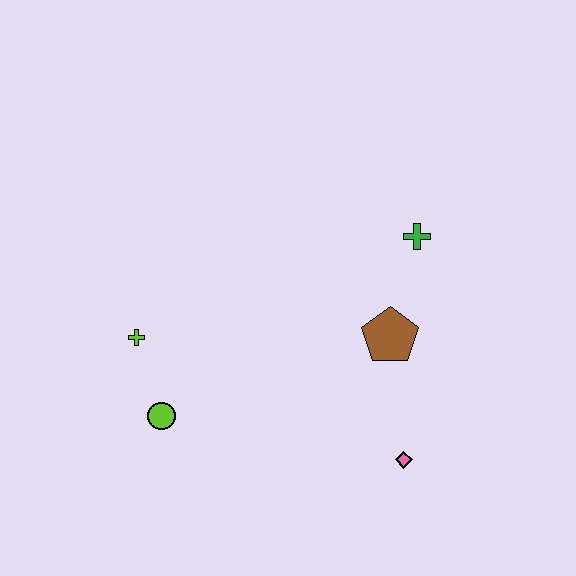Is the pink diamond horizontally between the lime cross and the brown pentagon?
No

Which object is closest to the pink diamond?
The brown pentagon is closest to the pink diamond.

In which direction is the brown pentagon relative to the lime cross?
The brown pentagon is to the right of the lime cross.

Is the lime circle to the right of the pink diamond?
No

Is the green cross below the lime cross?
No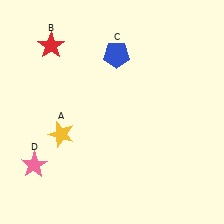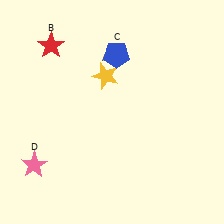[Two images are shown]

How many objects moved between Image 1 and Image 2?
1 object moved between the two images.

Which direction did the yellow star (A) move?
The yellow star (A) moved up.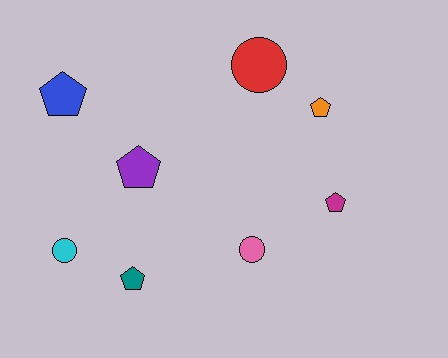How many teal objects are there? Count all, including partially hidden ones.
There is 1 teal object.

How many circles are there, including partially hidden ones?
There are 3 circles.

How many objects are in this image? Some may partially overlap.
There are 8 objects.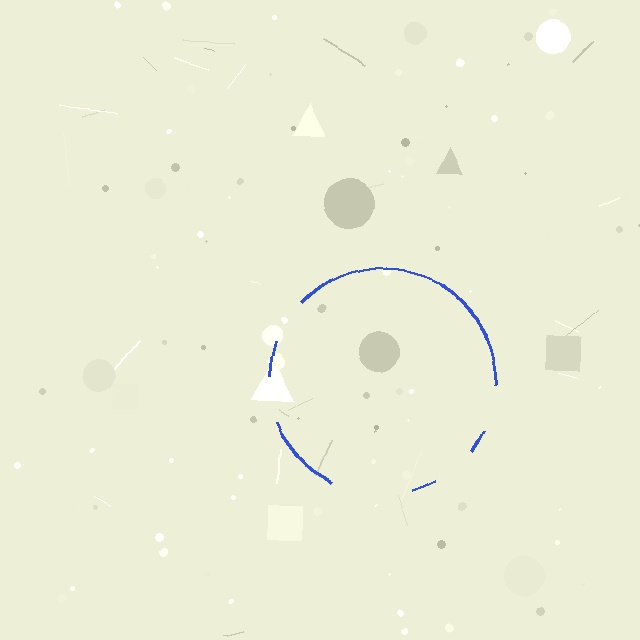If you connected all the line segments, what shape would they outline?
They would outline a circle.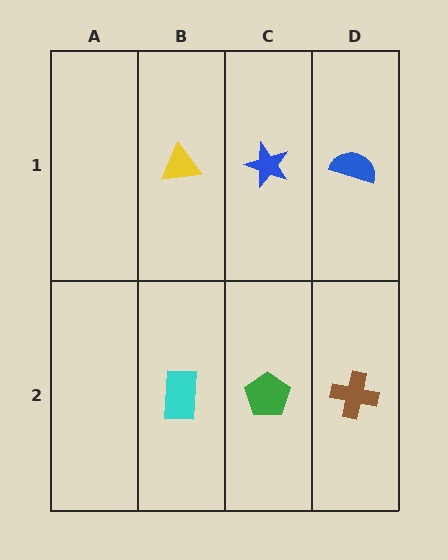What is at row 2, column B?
A cyan rectangle.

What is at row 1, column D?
A blue semicircle.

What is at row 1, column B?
A yellow triangle.